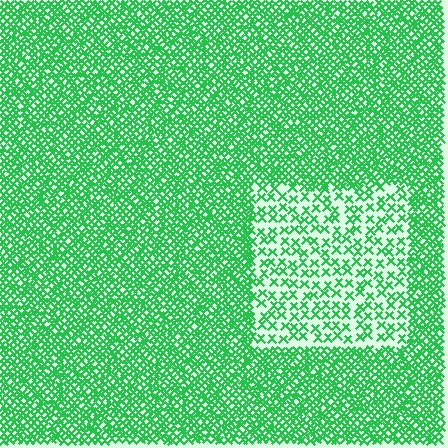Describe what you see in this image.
The image contains small green elements arranged at two different densities. A rectangle-shaped region is visible where the elements are less densely packed than the surrounding area.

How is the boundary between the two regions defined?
The boundary is defined by a change in element density (approximately 2.5x ratio). All elements are the same color, size, and shape.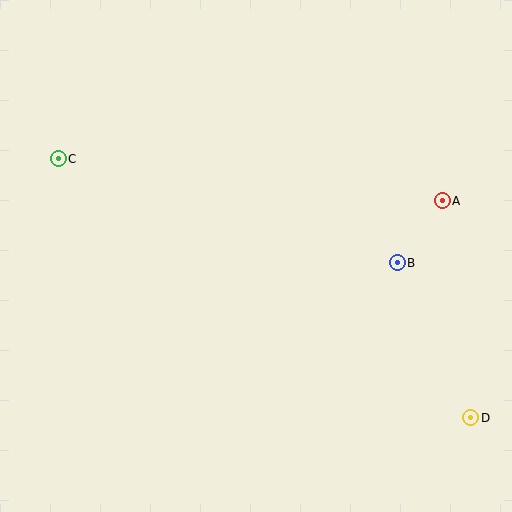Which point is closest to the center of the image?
Point B at (397, 263) is closest to the center.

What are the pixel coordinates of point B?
Point B is at (397, 263).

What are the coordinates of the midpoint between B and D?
The midpoint between B and D is at (434, 340).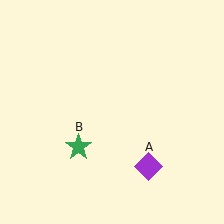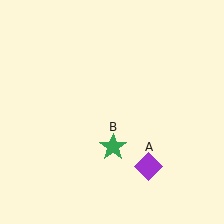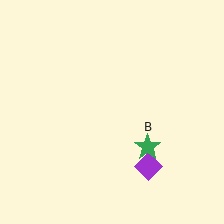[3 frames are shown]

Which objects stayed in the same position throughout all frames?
Purple diamond (object A) remained stationary.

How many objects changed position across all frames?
1 object changed position: green star (object B).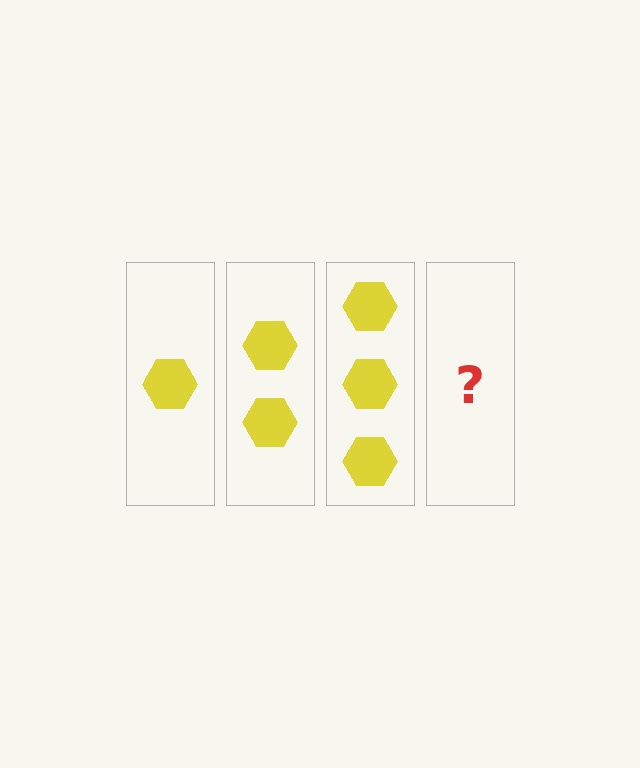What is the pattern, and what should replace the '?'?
The pattern is that each step adds one more hexagon. The '?' should be 4 hexagons.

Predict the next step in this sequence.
The next step is 4 hexagons.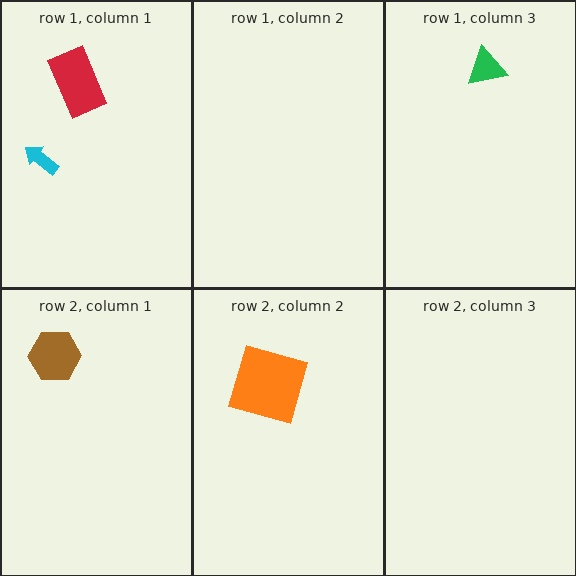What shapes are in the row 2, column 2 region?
The orange square.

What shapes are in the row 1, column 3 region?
The green triangle.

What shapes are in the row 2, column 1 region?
The brown hexagon.